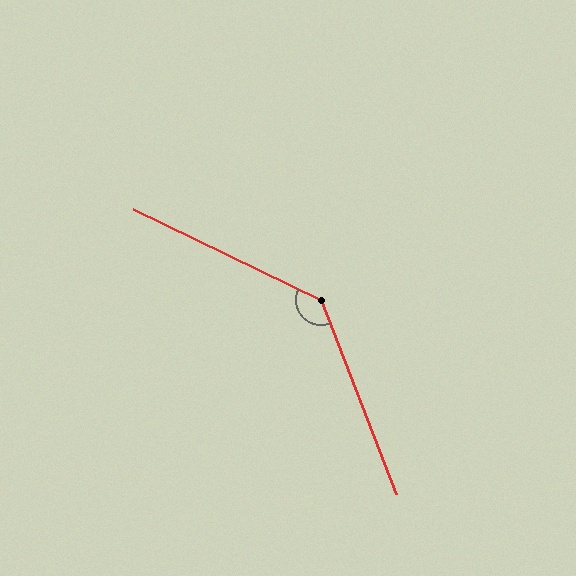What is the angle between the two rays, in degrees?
Approximately 137 degrees.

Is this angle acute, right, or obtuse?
It is obtuse.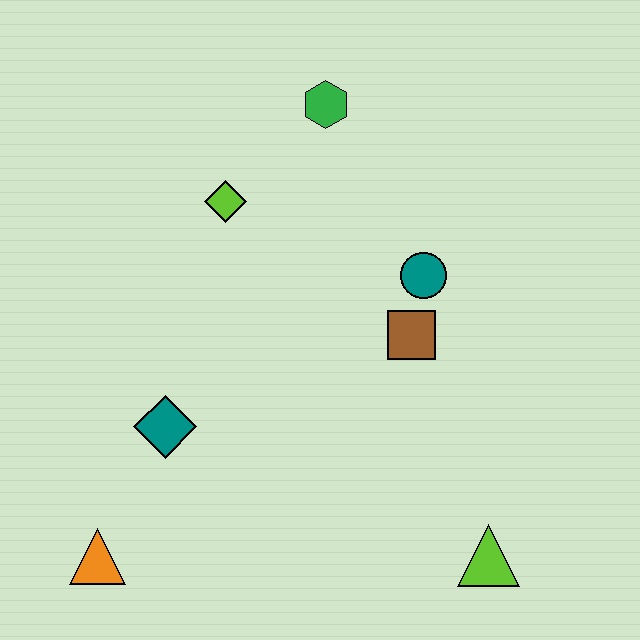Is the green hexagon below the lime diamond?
No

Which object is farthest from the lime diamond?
The lime triangle is farthest from the lime diamond.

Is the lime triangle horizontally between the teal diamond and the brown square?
No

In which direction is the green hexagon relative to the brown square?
The green hexagon is above the brown square.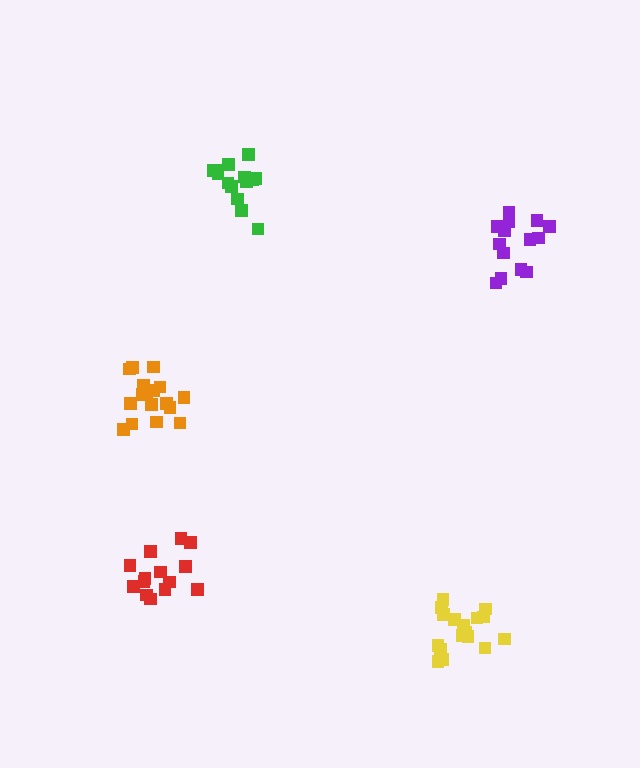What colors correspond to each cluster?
The clusters are colored: red, green, yellow, orange, purple.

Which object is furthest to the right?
The purple cluster is rightmost.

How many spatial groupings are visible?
There are 5 spatial groupings.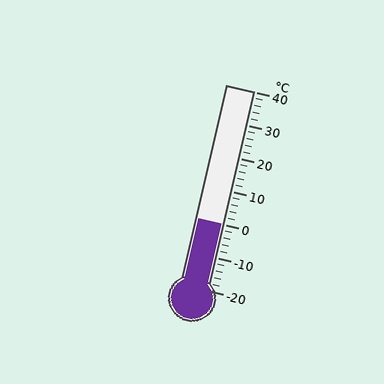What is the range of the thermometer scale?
The thermometer scale ranges from -20°C to 40°C.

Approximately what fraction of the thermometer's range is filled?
The thermometer is filled to approximately 35% of its range.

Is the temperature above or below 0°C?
The temperature is at 0°C.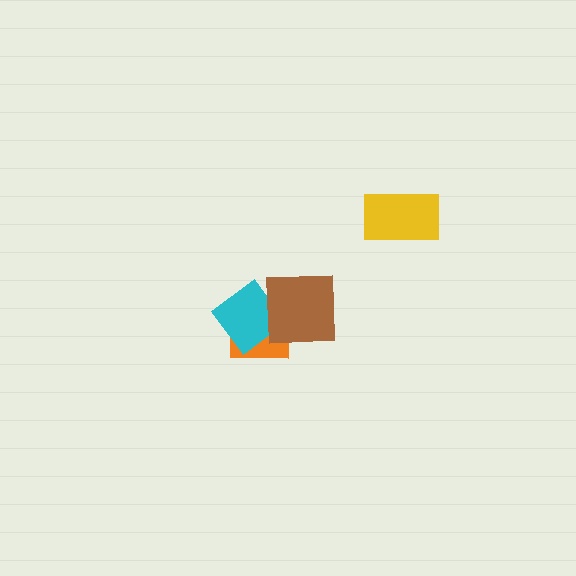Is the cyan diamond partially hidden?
Yes, it is partially covered by another shape.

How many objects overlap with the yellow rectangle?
0 objects overlap with the yellow rectangle.